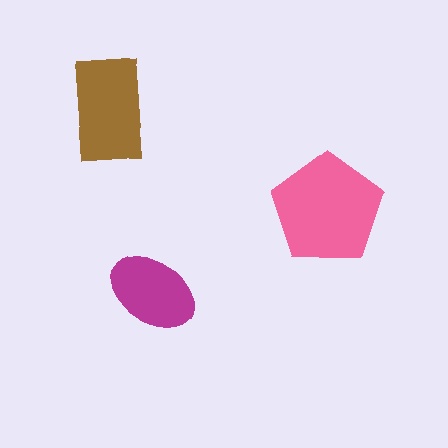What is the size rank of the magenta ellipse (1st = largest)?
3rd.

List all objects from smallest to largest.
The magenta ellipse, the brown rectangle, the pink pentagon.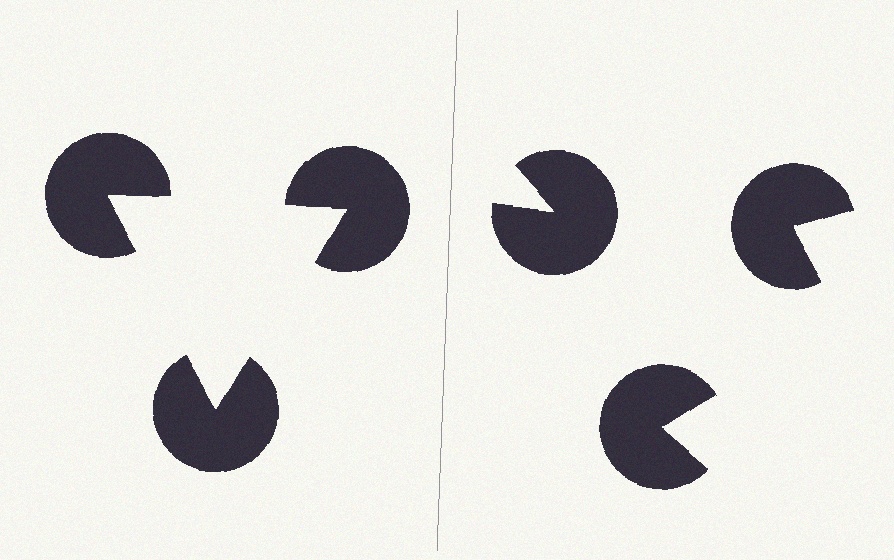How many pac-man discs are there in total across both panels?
6 — 3 on each side.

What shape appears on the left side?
An illusory triangle.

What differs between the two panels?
The pac-man discs are positioned identically on both sides; only the wedge orientations differ. On the left they align to a triangle; on the right they are misaligned.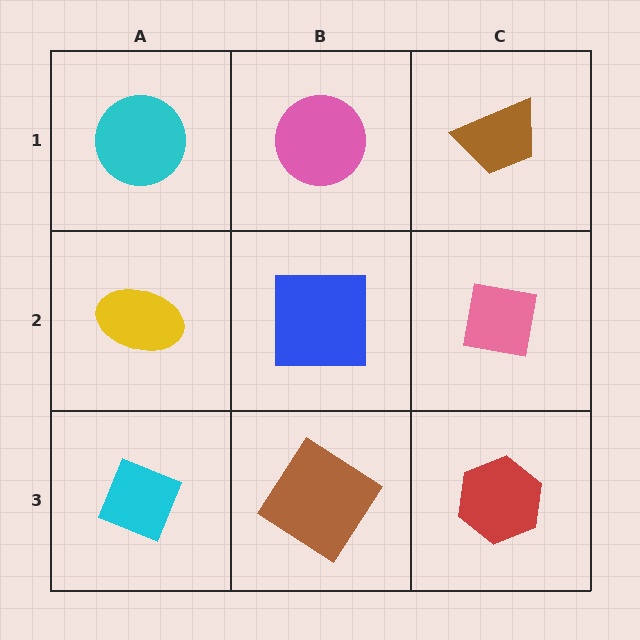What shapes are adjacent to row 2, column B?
A pink circle (row 1, column B), a brown diamond (row 3, column B), a yellow ellipse (row 2, column A), a pink square (row 2, column C).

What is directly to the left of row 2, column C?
A blue square.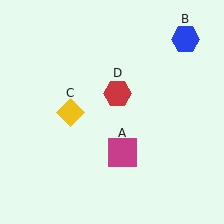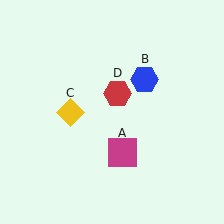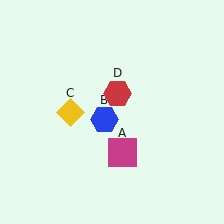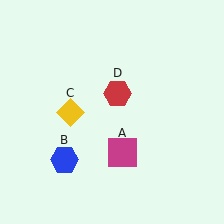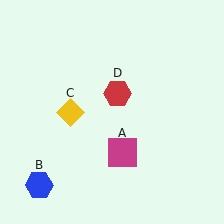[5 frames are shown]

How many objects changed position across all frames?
1 object changed position: blue hexagon (object B).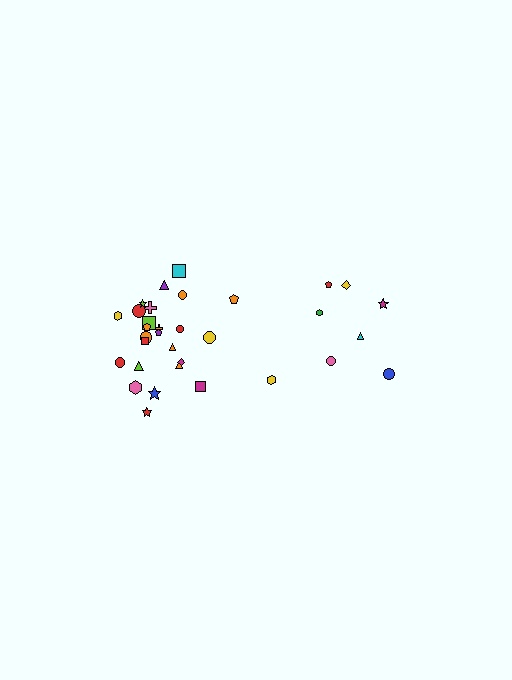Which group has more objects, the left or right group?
The left group.